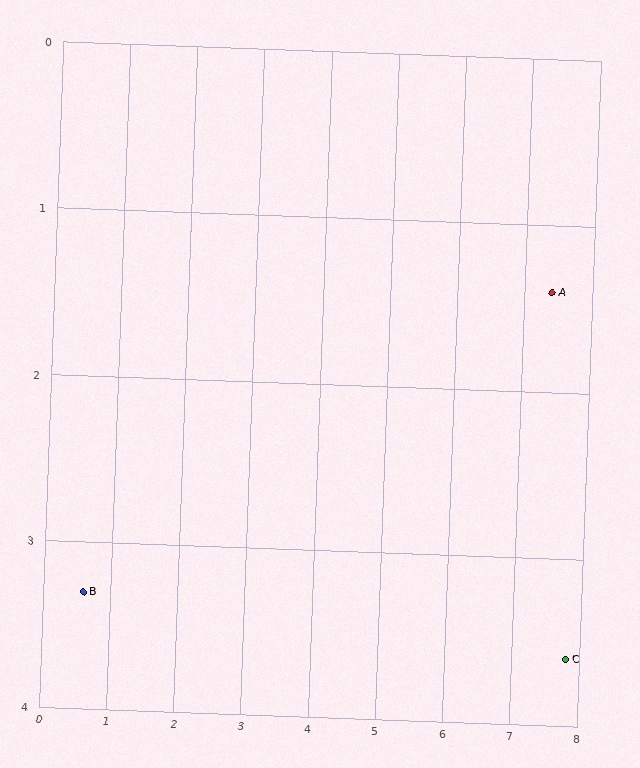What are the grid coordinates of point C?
Point C is at approximately (7.8, 3.6).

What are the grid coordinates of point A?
Point A is at approximately (7.4, 1.4).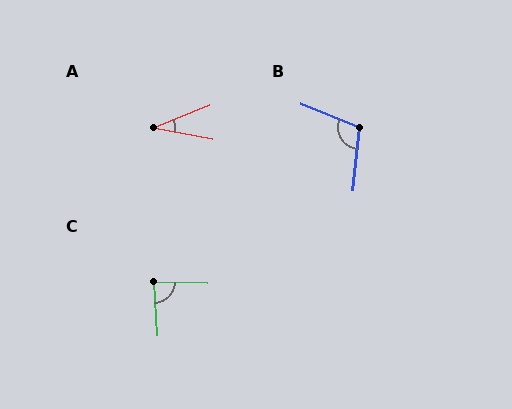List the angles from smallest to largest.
A (33°), C (86°), B (106°).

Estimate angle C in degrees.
Approximately 86 degrees.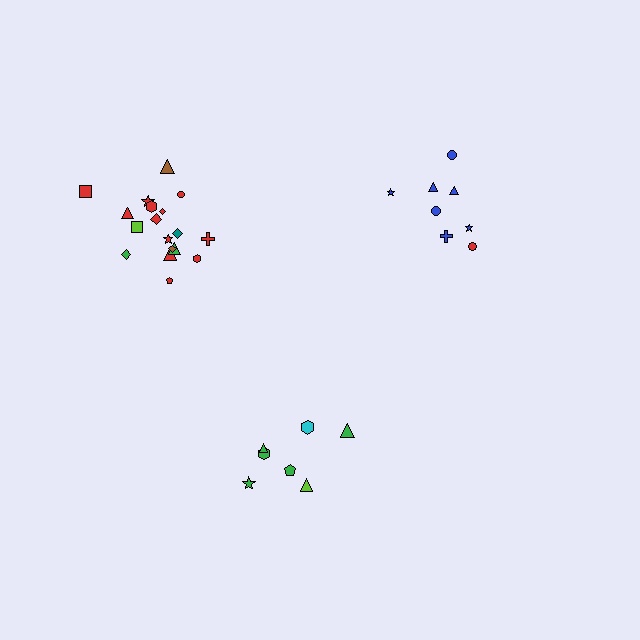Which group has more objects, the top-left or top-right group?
The top-left group.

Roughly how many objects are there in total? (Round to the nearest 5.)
Roughly 35 objects in total.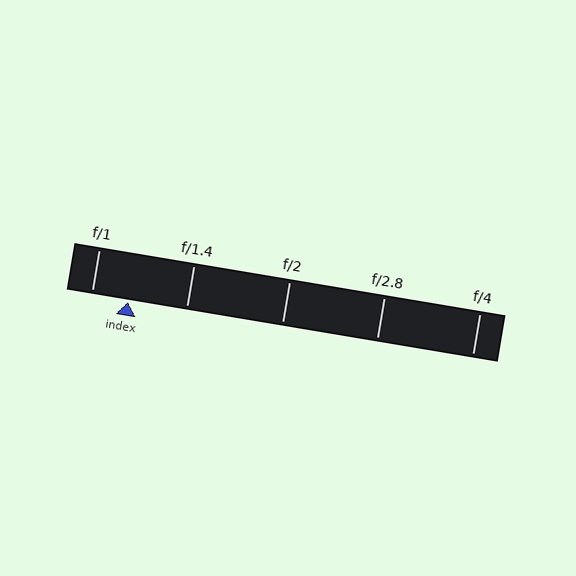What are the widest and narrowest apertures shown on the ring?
The widest aperture shown is f/1 and the narrowest is f/4.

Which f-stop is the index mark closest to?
The index mark is closest to f/1.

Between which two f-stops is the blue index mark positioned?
The index mark is between f/1 and f/1.4.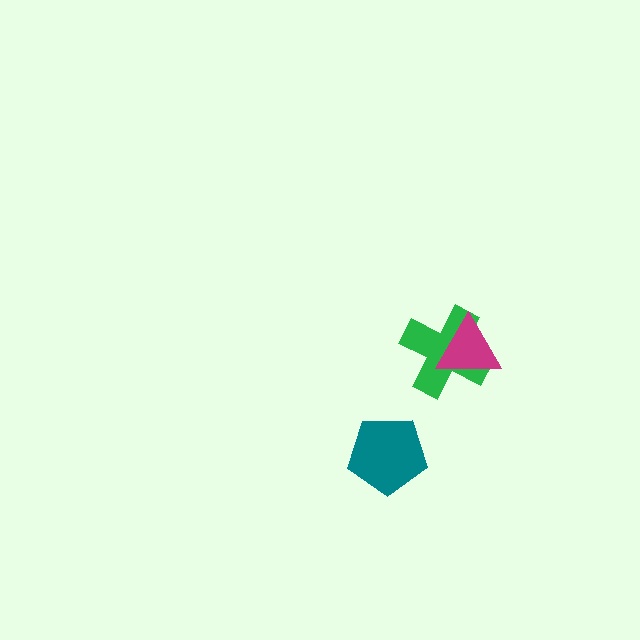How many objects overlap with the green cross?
1 object overlaps with the green cross.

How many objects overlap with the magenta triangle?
1 object overlaps with the magenta triangle.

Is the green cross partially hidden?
Yes, it is partially covered by another shape.